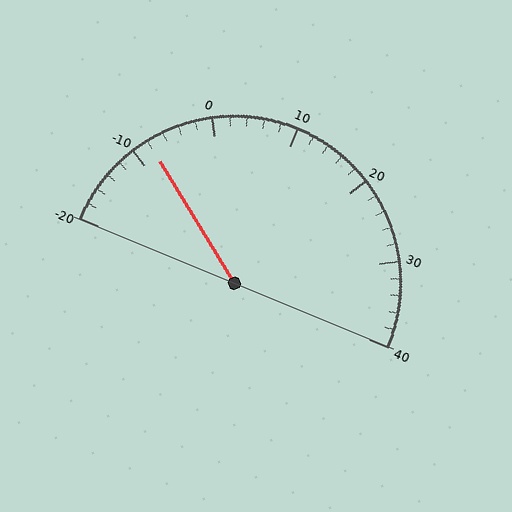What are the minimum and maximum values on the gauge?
The gauge ranges from -20 to 40.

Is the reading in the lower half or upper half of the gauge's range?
The reading is in the lower half of the range (-20 to 40).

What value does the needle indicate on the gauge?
The needle indicates approximately -8.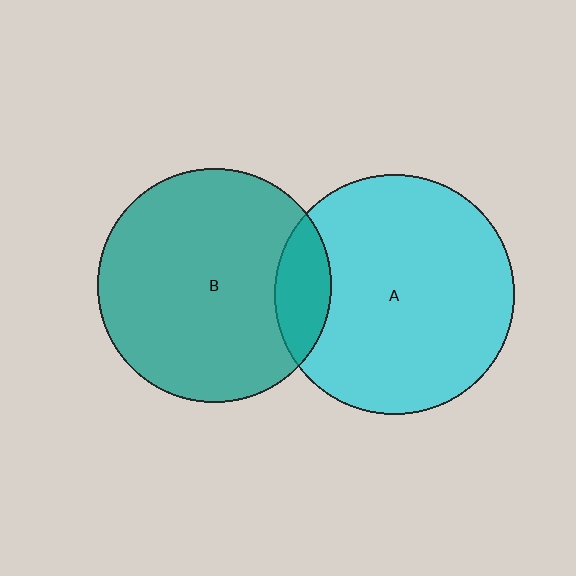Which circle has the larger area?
Circle A (cyan).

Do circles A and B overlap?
Yes.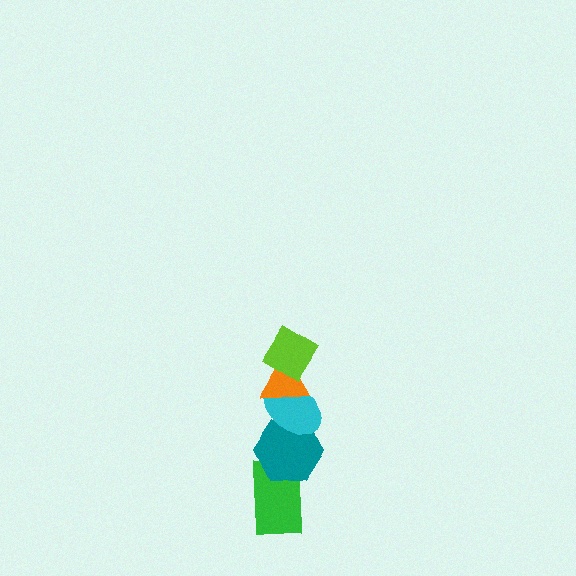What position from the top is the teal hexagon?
The teal hexagon is 4th from the top.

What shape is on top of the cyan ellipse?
The orange triangle is on top of the cyan ellipse.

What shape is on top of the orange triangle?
The lime diamond is on top of the orange triangle.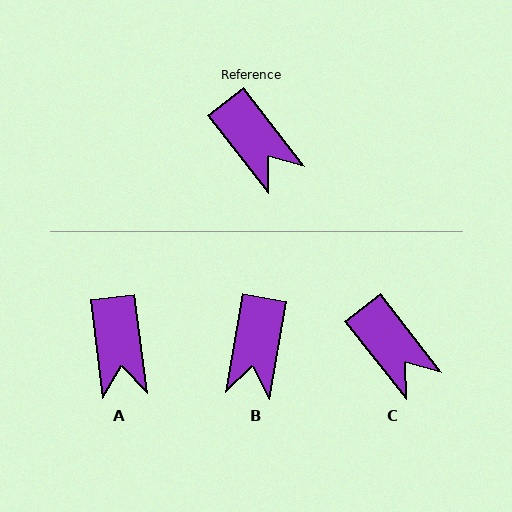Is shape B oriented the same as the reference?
No, it is off by about 47 degrees.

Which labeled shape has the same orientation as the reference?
C.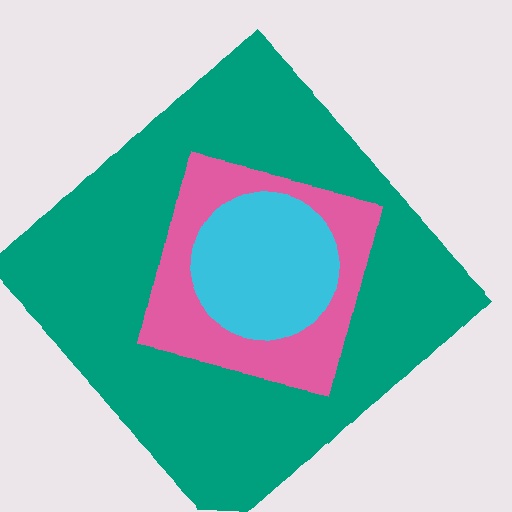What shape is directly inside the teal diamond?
The pink square.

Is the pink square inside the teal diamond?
Yes.